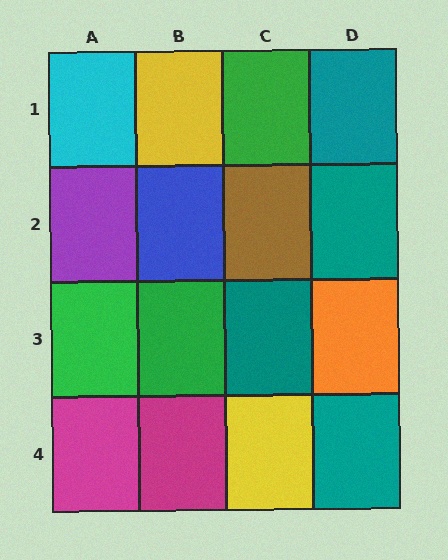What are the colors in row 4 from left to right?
Magenta, magenta, yellow, teal.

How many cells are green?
3 cells are green.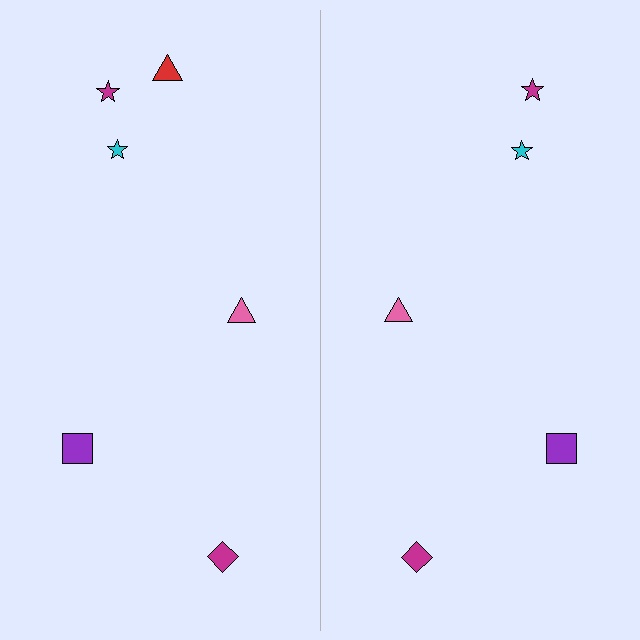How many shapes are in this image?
There are 11 shapes in this image.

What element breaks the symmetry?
A red triangle is missing from the right side.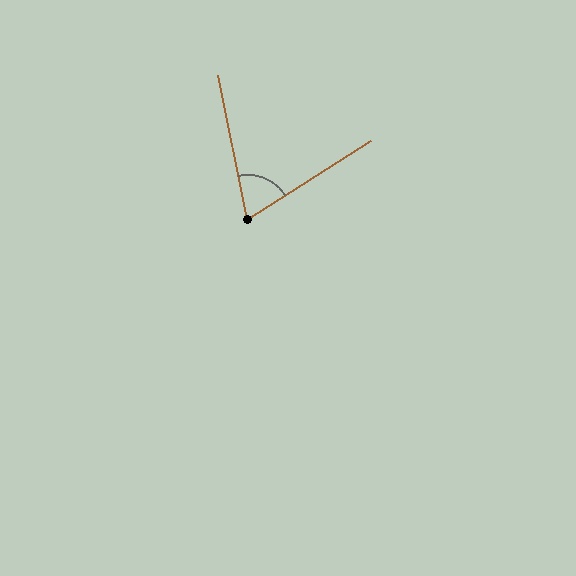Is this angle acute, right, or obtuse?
It is acute.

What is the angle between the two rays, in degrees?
Approximately 69 degrees.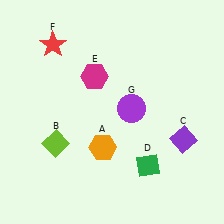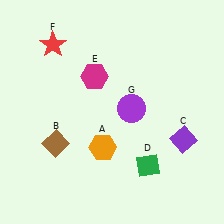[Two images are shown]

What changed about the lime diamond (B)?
In Image 1, B is lime. In Image 2, it changed to brown.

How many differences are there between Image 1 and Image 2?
There is 1 difference between the two images.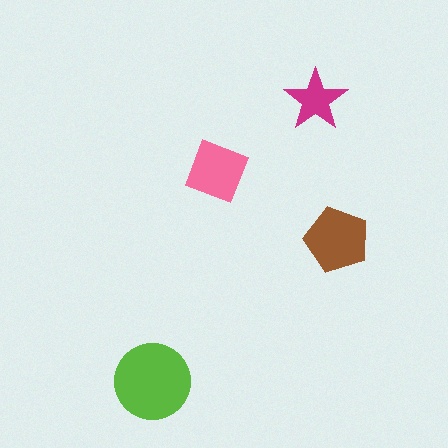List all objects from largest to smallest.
The lime circle, the brown pentagon, the pink square, the magenta star.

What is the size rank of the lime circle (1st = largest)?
1st.